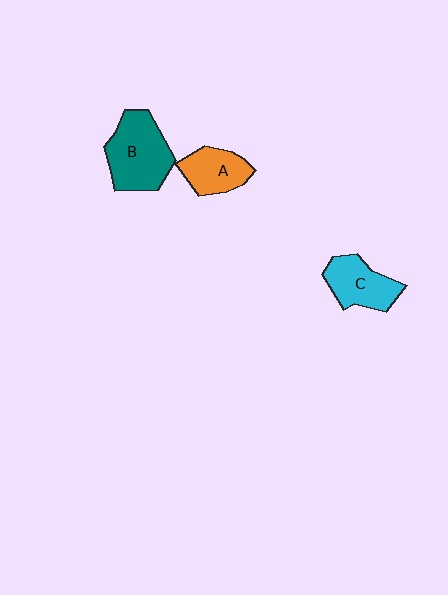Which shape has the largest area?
Shape B (teal).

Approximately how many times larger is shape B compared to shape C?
Approximately 1.4 times.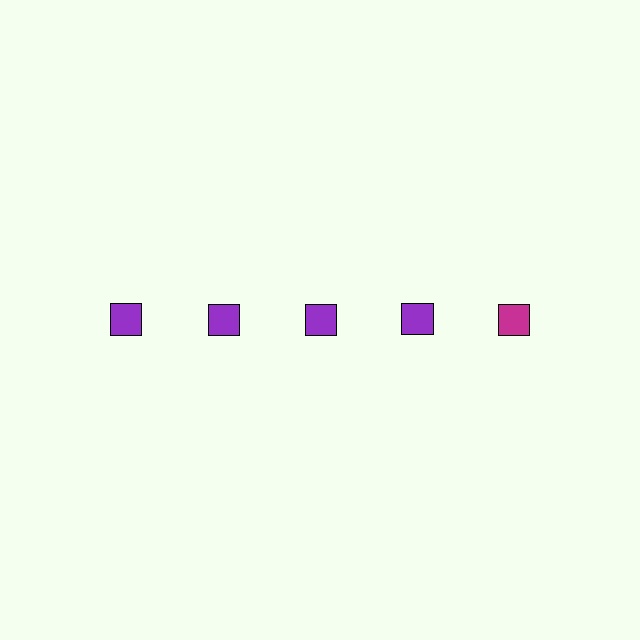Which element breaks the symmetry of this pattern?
The magenta square in the top row, rightmost column breaks the symmetry. All other shapes are purple squares.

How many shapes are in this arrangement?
There are 5 shapes arranged in a grid pattern.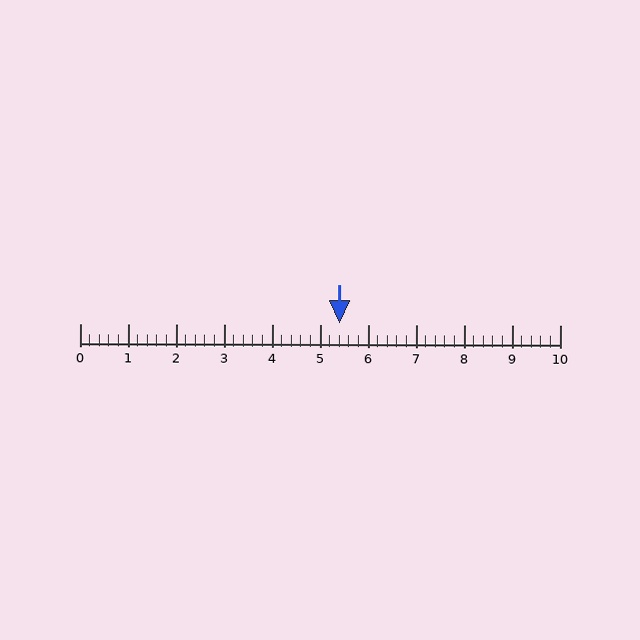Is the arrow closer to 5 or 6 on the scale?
The arrow is closer to 5.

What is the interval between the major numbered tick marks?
The major tick marks are spaced 1 units apart.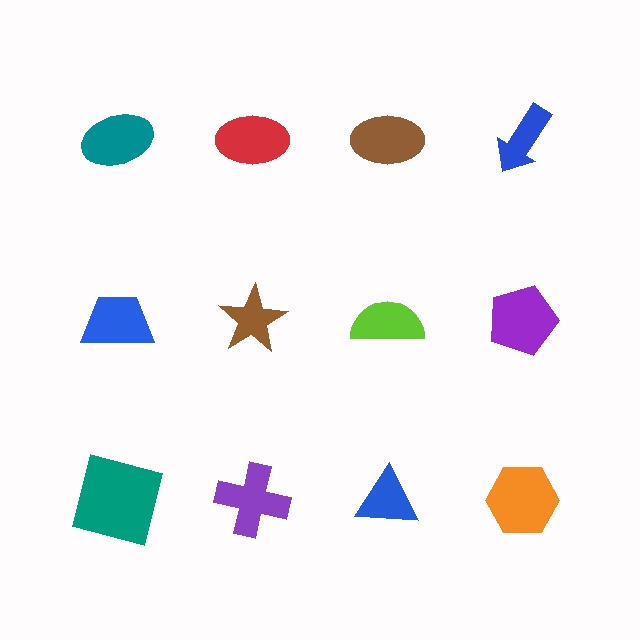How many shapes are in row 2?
4 shapes.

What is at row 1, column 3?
A brown ellipse.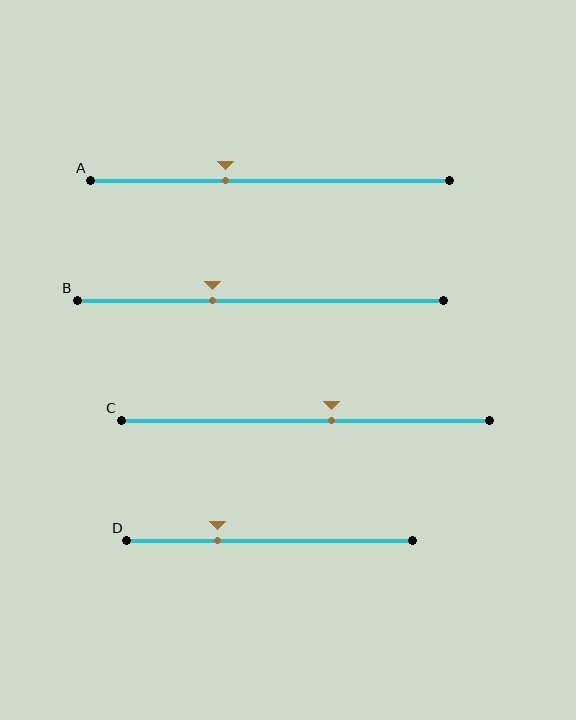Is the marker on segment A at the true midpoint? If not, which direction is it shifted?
No, the marker on segment A is shifted to the left by about 13% of the segment length.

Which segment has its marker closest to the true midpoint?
Segment C has its marker closest to the true midpoint.